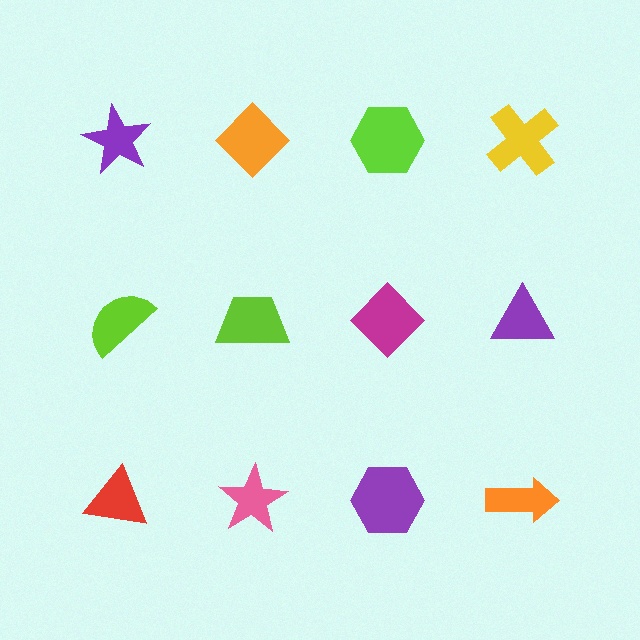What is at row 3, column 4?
An orange arrow.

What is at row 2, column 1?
A lime semicircle.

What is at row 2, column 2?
A lime trapezoid.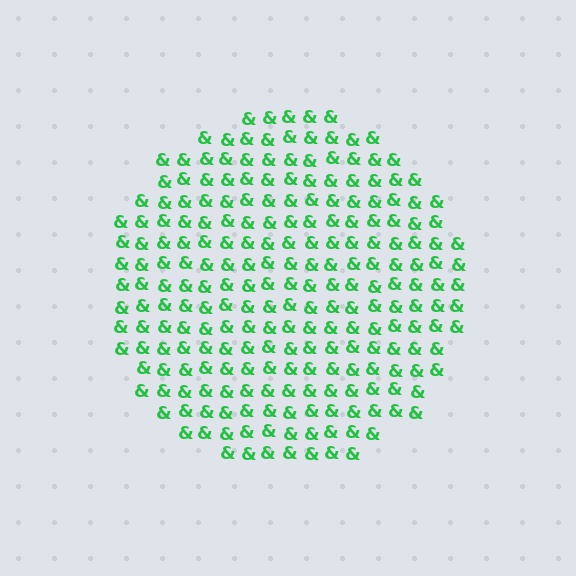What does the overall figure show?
The overall figure shows a circle.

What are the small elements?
The small elements are ampersands.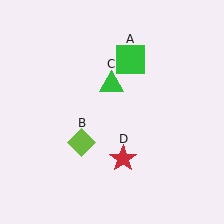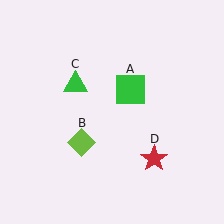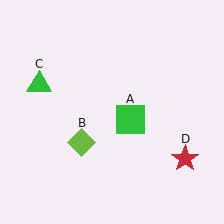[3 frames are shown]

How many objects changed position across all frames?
3 objects changed position: green square (object A), green triangle (object C), red star (object D).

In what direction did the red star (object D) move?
The red star (object D) moved right.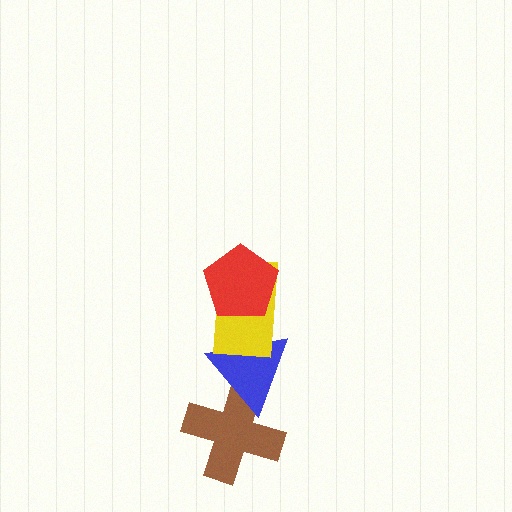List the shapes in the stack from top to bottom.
From top to bottom: the red pentagon, the yellow rectangle, the blue triangle, the brown cross.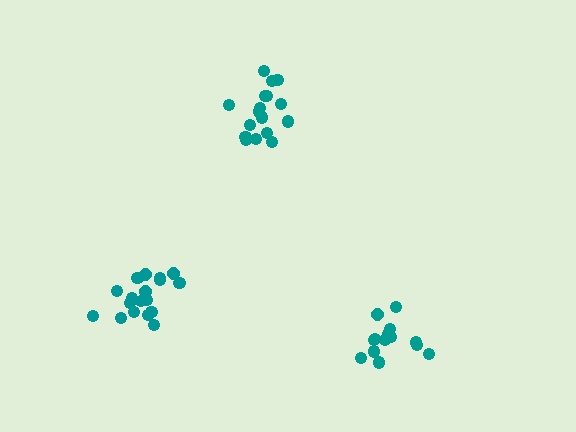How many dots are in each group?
Group 1: 18 dots, Group 2: 14 dots, Group 3: 17 dots (49 total).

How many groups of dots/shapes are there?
There are 3 groups.